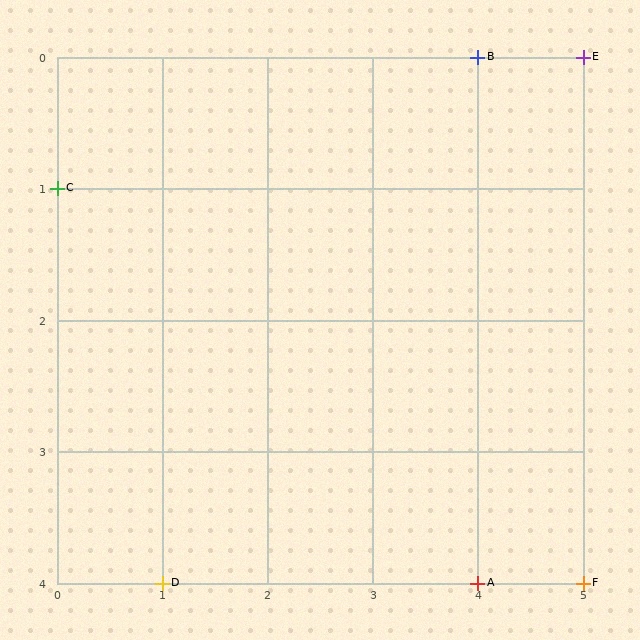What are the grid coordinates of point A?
Point A is at grid coordinates (4, 4).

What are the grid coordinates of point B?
Point B is at grid coordinates (4, 0).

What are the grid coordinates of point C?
Point C is at grid coordinates (0, 1).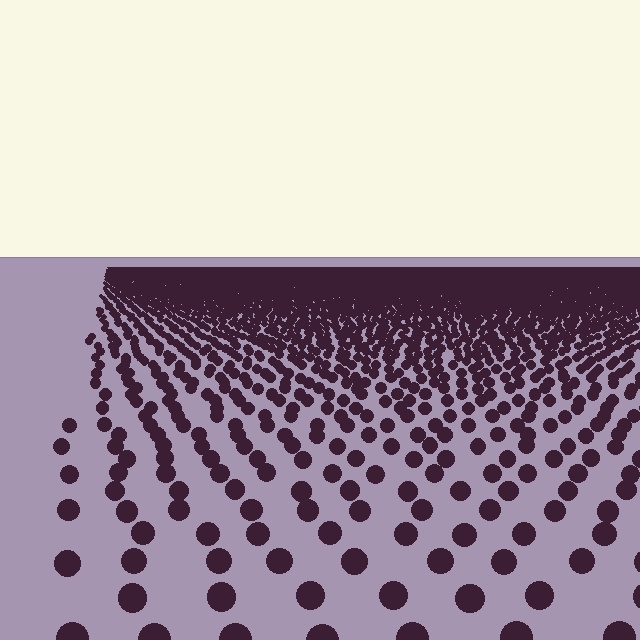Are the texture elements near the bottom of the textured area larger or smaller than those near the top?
Larger. Near the bottom, elements are closer to the viewer and appear at a bigger on-screen size.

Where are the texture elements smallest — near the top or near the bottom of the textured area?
Near the top.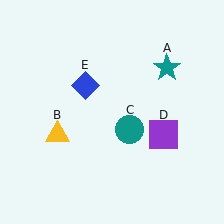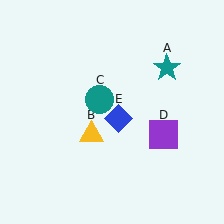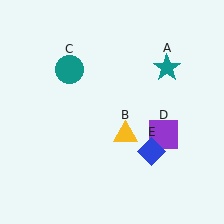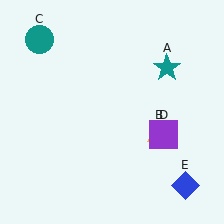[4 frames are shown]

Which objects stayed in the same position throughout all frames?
Teal star (object A) and purple square (object D) remained stationary.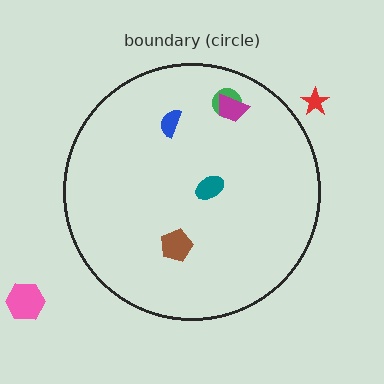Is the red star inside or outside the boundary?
Outside.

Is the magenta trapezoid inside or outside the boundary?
Inside.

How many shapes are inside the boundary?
5 inside, 2 outside.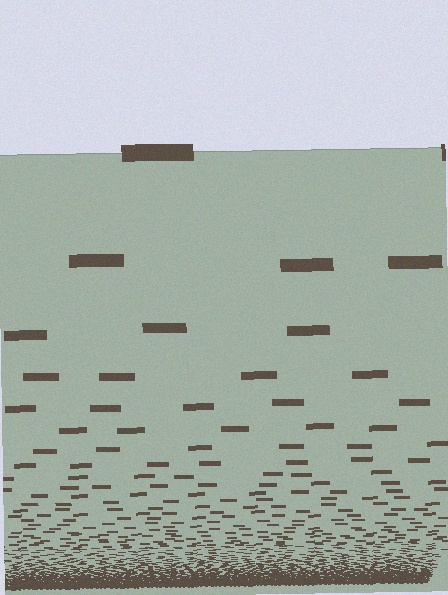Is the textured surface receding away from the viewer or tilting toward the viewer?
The surface appears to tilt toward the viewer. Texture elements get larger and sparser toward the top.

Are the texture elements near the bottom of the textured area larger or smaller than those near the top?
Smaller. The gradient is inverted — elements near the bottom are smaller and denser.